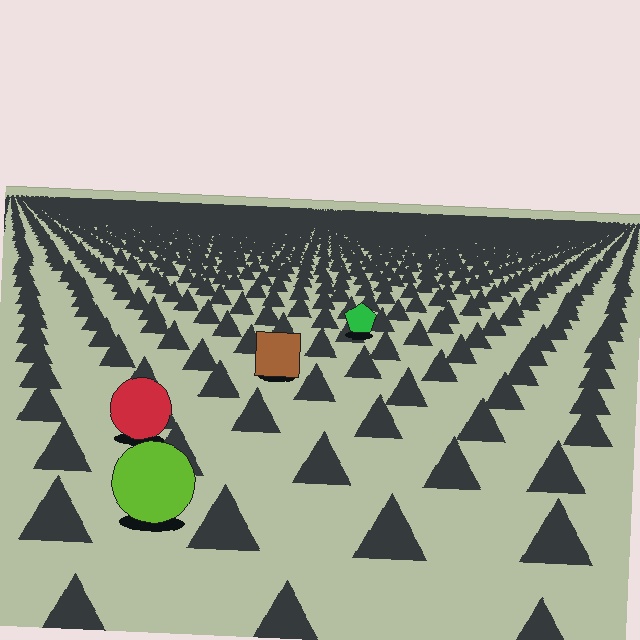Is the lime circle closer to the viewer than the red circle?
Yes. The lime circle is closer — you can tell from the texture gradient: the ground texture is coarser near it.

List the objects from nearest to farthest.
From nearest to farthest: the lime circle, the red circle, the brown square, the green pentagon.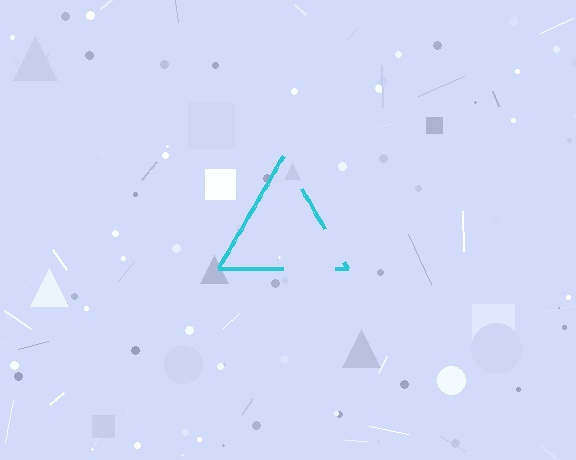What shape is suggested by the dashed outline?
The dashed outline suggests a triangle.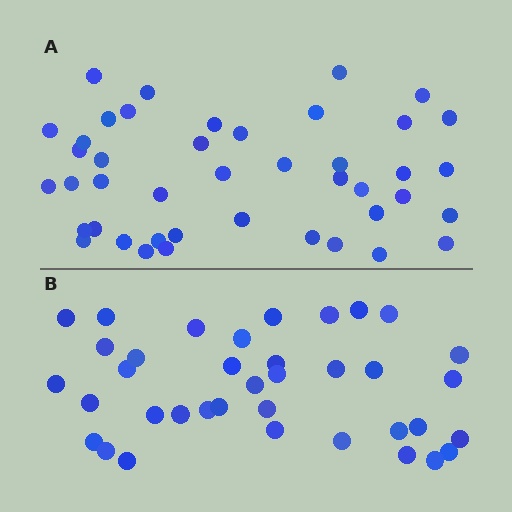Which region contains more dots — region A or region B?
Region A (the top region) has more dots.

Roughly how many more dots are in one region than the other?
Region A has about 6 more dots than region B.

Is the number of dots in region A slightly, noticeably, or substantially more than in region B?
Region A has only slightly more — the two regions are fairly close. The ratio is roughly 1.2 to 1.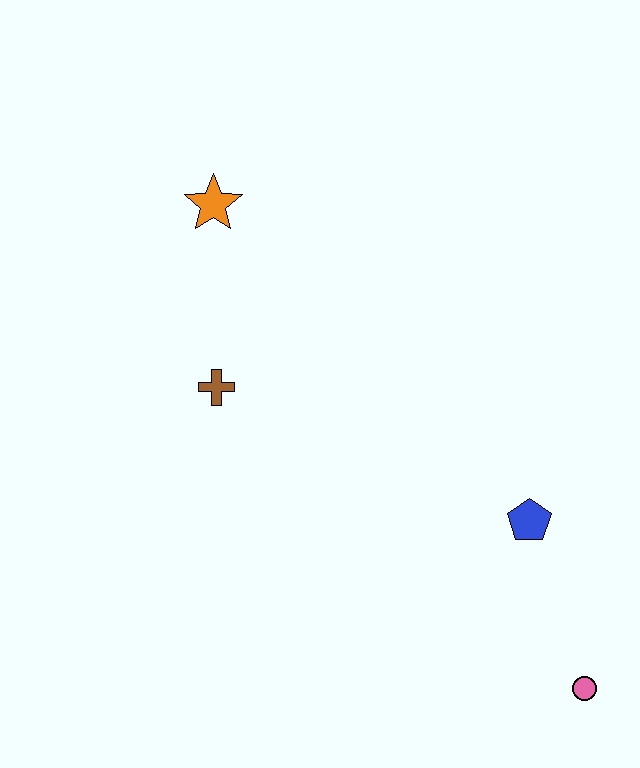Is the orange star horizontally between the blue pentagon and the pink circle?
No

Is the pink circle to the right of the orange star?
Yes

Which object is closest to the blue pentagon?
The pink circle is closest to the blue pentagon.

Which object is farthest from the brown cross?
The pink circle is farthest from the brown cross.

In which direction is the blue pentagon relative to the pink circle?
The blue pentagon is above the pink circle.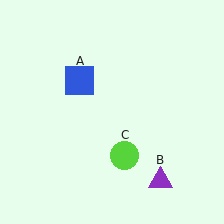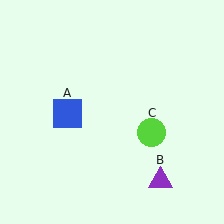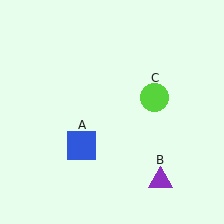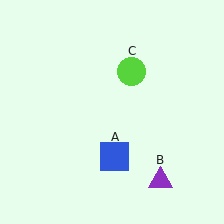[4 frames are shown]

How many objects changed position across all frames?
2 objects changed position: blue square (object A), lime circle (object C).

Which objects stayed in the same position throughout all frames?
Purple triangle (object B) remained stationary.